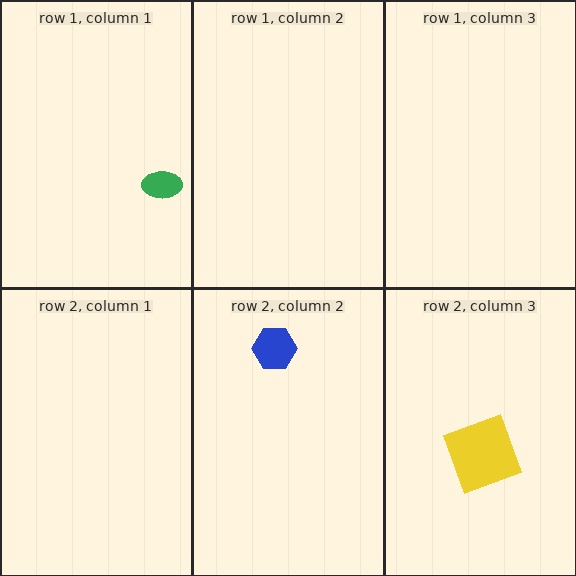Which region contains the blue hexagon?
The row 2, column 2 region.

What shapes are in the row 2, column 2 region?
The blue hexagon.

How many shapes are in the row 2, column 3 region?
1.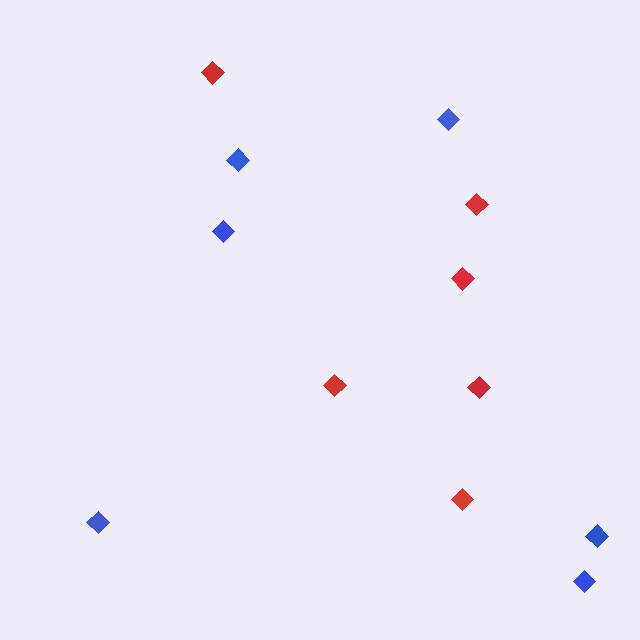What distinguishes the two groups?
There are 2 groups: one group of red diamonds (6) and one group of blue diamonds (6).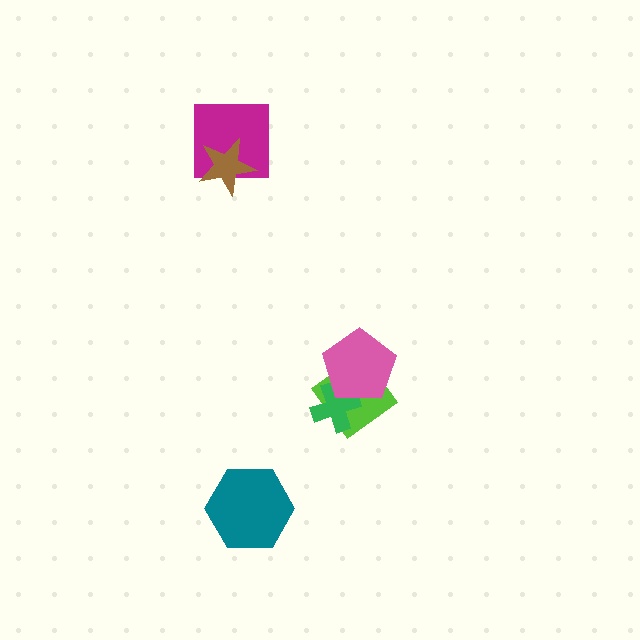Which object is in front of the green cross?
The pink pentagon is in front of the green cross.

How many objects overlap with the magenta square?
1 object overlaps with the magenta square.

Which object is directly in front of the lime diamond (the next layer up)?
The green cross is directly in front of the lime diamond.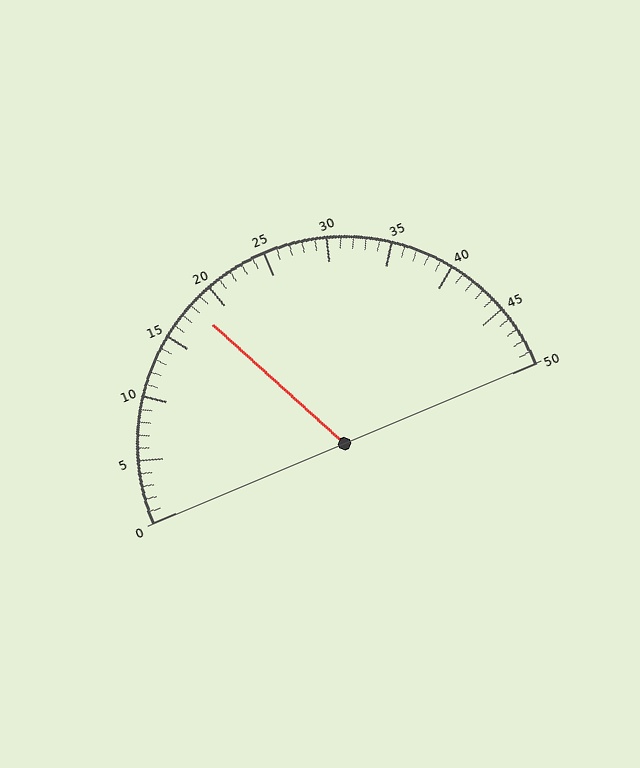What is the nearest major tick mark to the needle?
The nearest major tick mark is 20.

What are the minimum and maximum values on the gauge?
The gauge ranges from 0 to 50.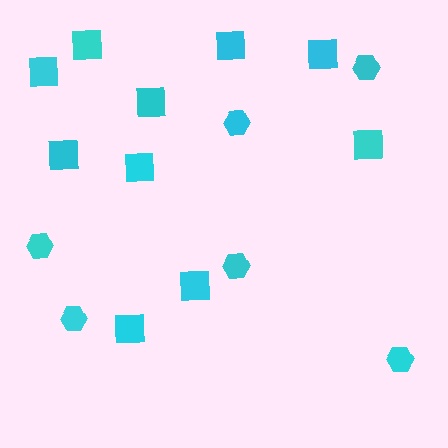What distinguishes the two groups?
There are 2 groups: one group of hexagons (6) and one group of squares (10).